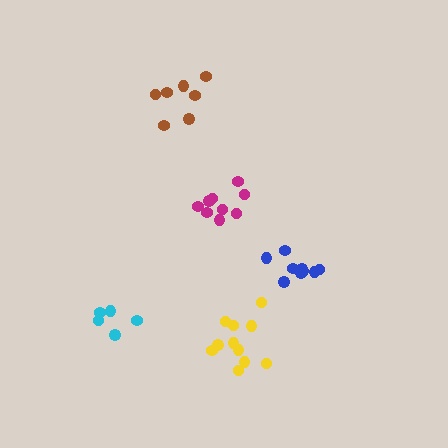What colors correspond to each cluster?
The clusters are colored: blue, brown, cyan, magenta, yellow.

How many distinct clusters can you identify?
There are 5 distinct clusters.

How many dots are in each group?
Group 1: 9 dots, Group 2: 7 dots, Group 3: 5 dots, Group 4: 9 dots, Group 5: 11 dots (41 total).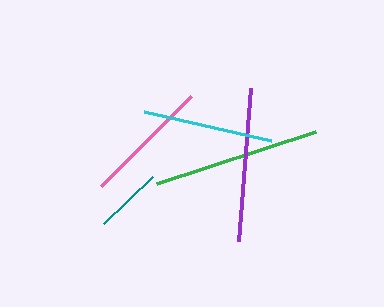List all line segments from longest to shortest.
From longest to shortest: green, purple, cyan, pink, teal.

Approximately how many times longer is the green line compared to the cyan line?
The green line is approximately 1.3 times the length of the cyan line.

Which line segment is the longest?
The green line is the longest at approximately 167 pixels.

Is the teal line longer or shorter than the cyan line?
The cyan line is longer than the teal line.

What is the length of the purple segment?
The purple segment is approximately 154 pixels long.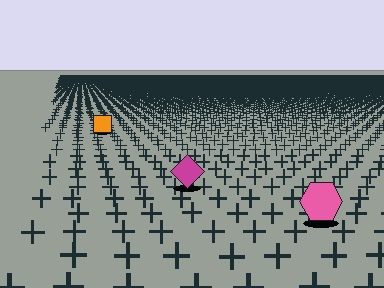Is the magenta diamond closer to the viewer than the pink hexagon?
No. The pink hexagon is closer — you can tell from the texture gradient: the ground texture is coarser near it.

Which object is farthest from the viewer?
The orange square is farthest from the viewer. It appears smaller and the ground texture around it is denser.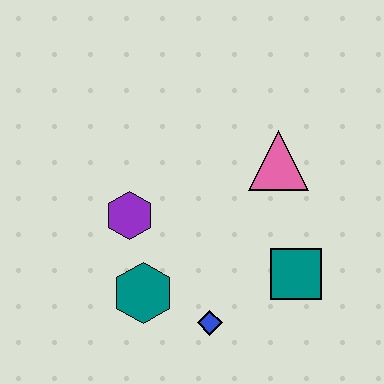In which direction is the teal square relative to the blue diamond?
The teal square is to the right of the blue diamond.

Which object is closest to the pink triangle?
The teal square is closest to the pink triangle.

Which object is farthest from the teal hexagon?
The pink triangle is farthest from the teal hexagon.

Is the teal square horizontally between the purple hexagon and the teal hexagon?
No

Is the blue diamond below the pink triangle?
Yes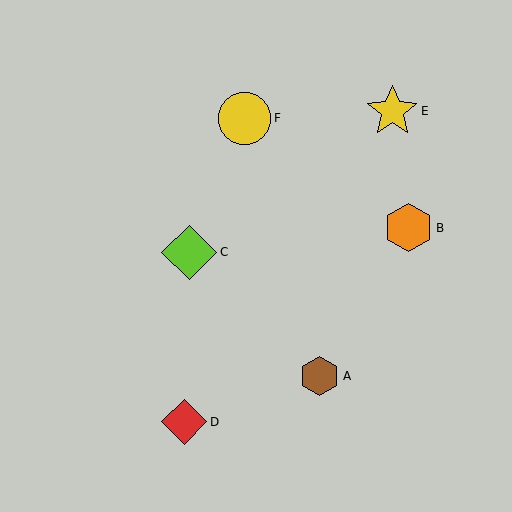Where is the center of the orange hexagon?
The center of the orange hexagon is at (409, 228).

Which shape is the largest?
The lime diamond (labeled C) is the largest.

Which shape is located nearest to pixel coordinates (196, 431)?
The red diamond (labeled D) at (184, 422) is nearest to that location.